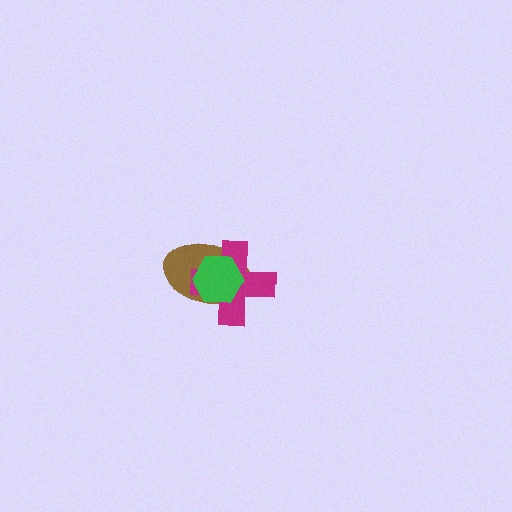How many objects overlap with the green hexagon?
2 objects overlap with the green hexagon.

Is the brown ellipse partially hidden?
Yes, it is partially covered by another shape.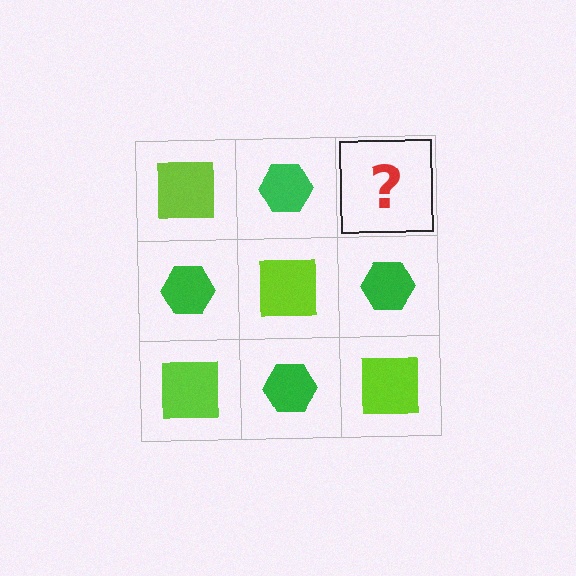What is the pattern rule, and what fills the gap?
The rule is that it alternates lime square and green hexagon in a checkerboard pattern. The gap should be filled with a lime square.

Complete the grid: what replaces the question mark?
The question mark should be replaced with a lime square.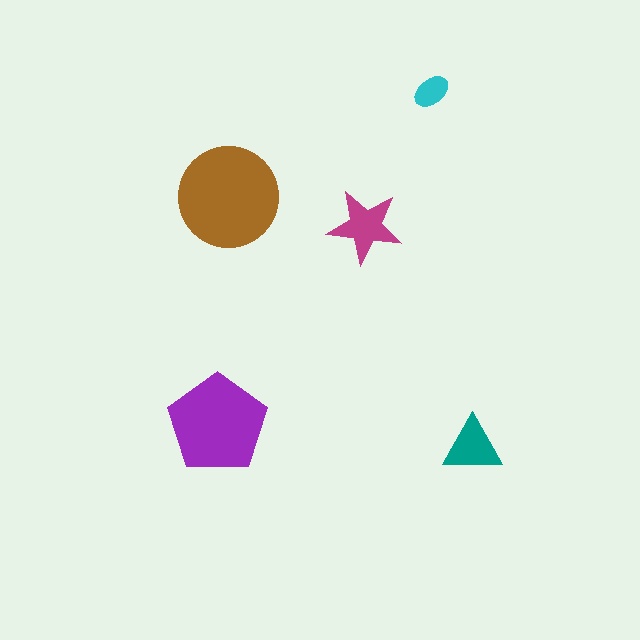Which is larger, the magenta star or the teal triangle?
The magenta star.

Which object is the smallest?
The cyan ellipse.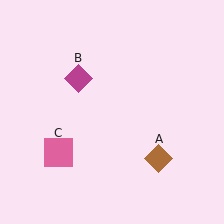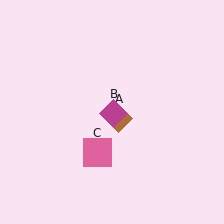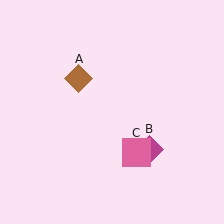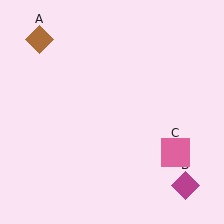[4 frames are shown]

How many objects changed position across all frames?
3 objects changed position: brown diamond (object A), magenta diamond (object B), pink square (object C).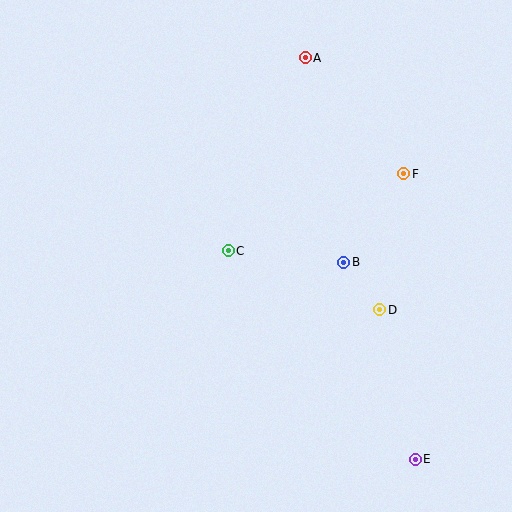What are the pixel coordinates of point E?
Point E is at (415, 460).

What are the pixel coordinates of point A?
Point A is at (305, 58).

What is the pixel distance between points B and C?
The distance between B and C is 116 pixels.